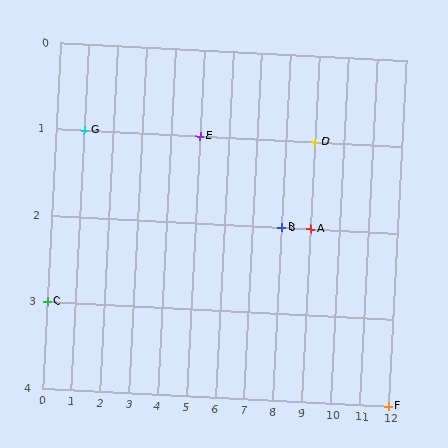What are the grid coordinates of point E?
Point E is at grid coordinates (5, 1).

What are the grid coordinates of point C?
Point C is at grid coordinates (0, 3).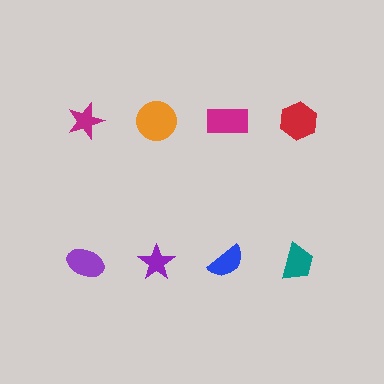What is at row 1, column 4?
A red hexagon.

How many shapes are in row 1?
4 shapes.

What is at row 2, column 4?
A teal trapezoid.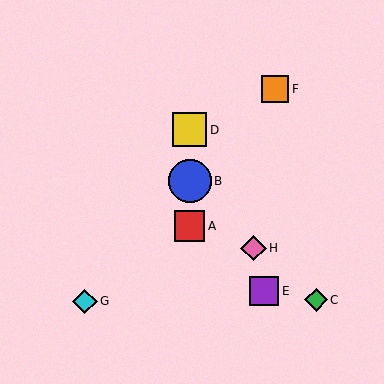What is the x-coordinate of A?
Object A is at x≈190.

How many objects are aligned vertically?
3 objects (A, B, D) are aligned vertically.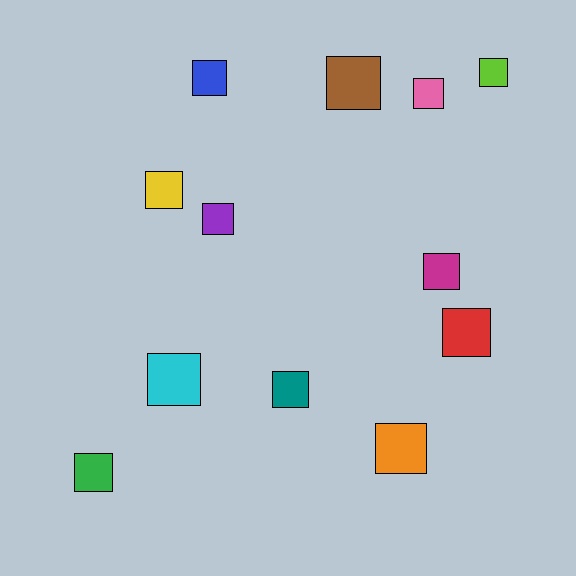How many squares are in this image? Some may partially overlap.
There are 12 squares.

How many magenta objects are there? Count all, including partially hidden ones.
There is 1 magenta object.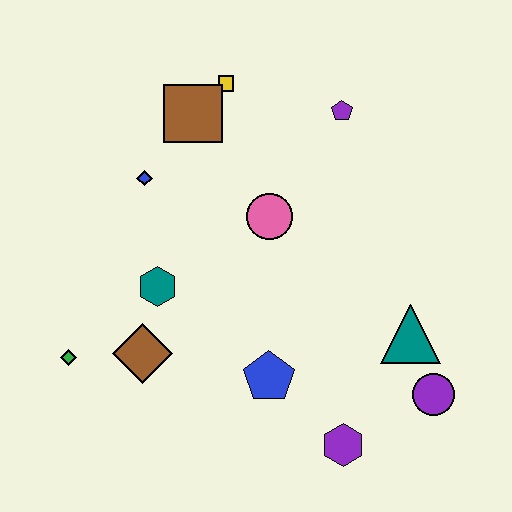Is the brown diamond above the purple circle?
Yes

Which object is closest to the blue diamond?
The brown square is closest to the blue diamond.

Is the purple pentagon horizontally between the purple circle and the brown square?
Yes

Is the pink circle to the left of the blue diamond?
No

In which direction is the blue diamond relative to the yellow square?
The blue diamond is below the yellow square.